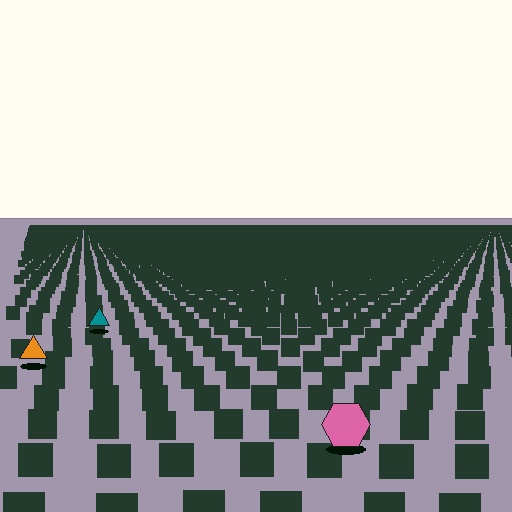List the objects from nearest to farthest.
From nearest to farthest: the pink hexagon, the orange triangle, the teal triangle.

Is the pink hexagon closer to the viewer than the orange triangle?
Yes. The pink hexagon is closer — you can tell from the texture gradient: the ground texture is coarser near it.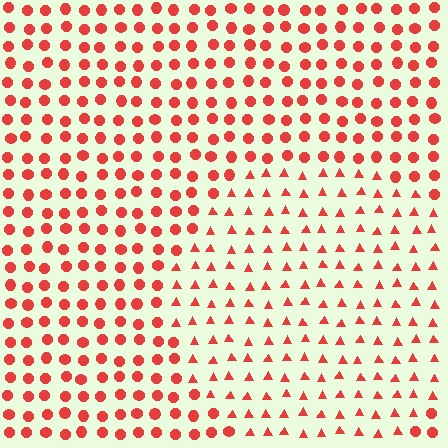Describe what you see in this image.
The image is filled with small red elements arranged in a uniform grid. A circle-shaped region contains triangles, while the surrounding area contains circles. The boundary is defined purely by the change in element shape.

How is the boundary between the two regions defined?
The boundary is defined by a change in element shape: triangles inside vs. circles outside. All elements share the same color and spacing.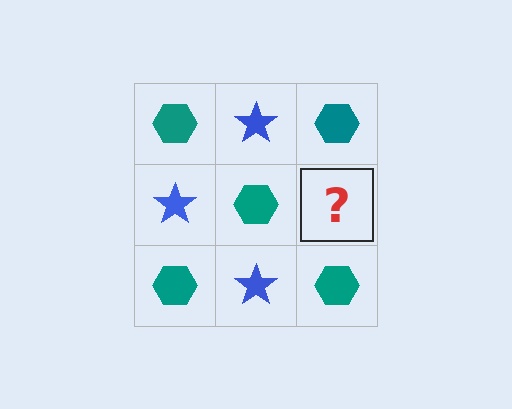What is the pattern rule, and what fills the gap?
The rule is that it alternates teal hexagon and blue star in a checkerboard pattern. The gap should be filled with a blue star.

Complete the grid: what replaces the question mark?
The question mark should be replaced with a blue star.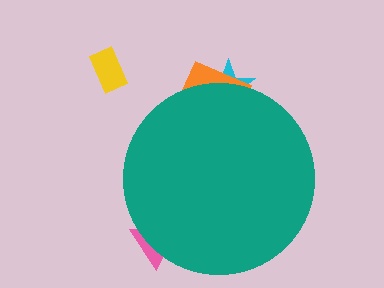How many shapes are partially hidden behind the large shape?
3 shapes are partially hidden.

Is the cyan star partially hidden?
Yes, the cyan star is partially hidden behind the teal circle.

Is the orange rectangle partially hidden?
Yes, the orange rectangle is partially hidden behind the teal circle.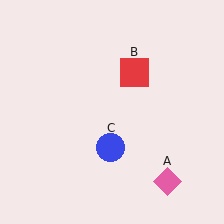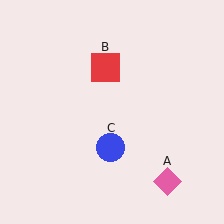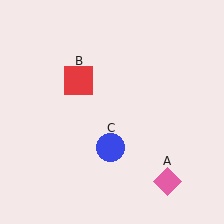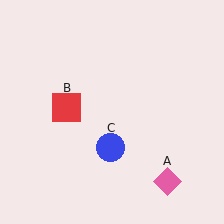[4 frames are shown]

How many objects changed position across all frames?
1 object changed position: red square (object B).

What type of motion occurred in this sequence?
The red square (object B) rotated counterclockwise around the center of the scene.